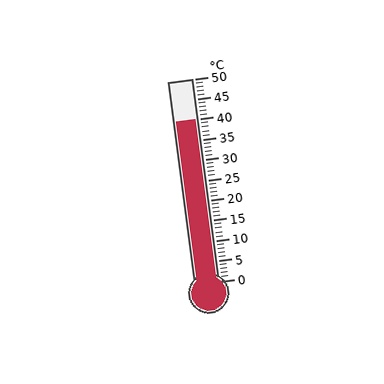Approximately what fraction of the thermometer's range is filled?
The thermometer is filled to approximately 80% of its range.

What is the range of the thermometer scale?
The thermometer scale ranges from 0°C to 50°C.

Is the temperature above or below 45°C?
The temperature is below 45°C.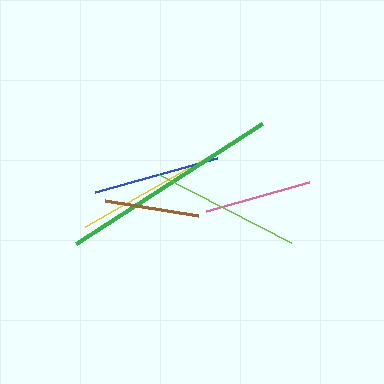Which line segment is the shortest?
The brown line is the shortest at approximately 94 pixels.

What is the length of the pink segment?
The pink segment is approximately 107 pixels long.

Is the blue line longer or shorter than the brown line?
The blue line is longer than the brown line.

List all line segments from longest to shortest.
From longest to shortest: green, yellow, lime, blue, pink, brown.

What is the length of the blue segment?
The blue segment is approximately 126 pixels long.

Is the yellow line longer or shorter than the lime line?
The yellow line is longer than the lime line.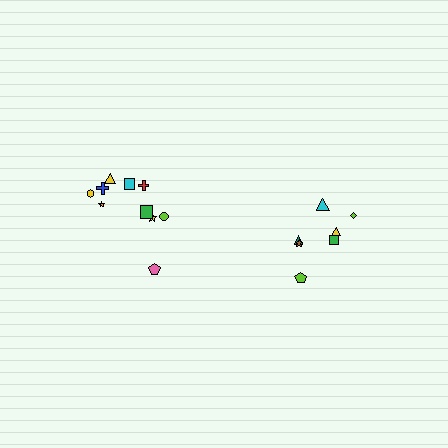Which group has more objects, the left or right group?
The left group.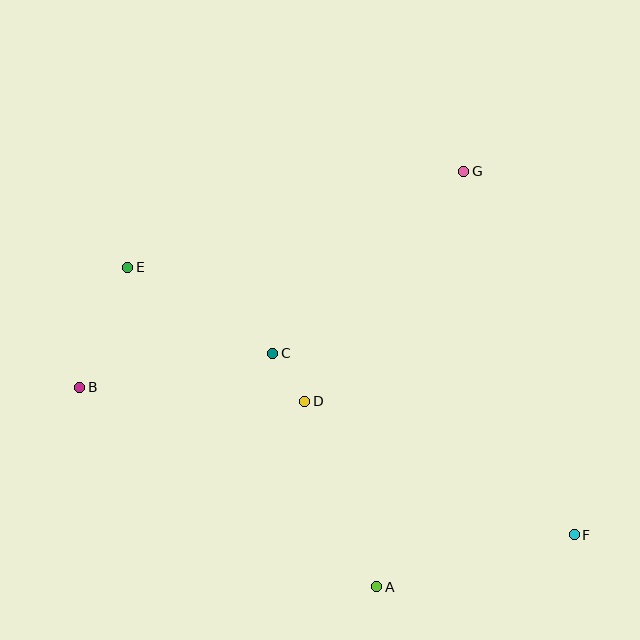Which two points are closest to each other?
Points C and D are closest to each other.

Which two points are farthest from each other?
Points E and F are farthest from each other.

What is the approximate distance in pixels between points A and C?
The distance between A and C is approximately 256 pixels.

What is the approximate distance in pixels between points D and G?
The distance between D and G is approximately 280 pixels.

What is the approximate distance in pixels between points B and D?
The distance between B and D is approximately 225 pixels.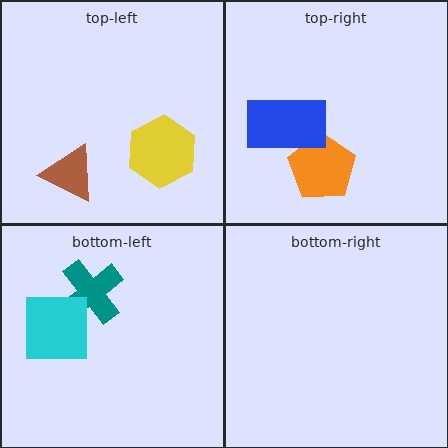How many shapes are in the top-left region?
2.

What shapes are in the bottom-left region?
The teal cross, the cyan square.